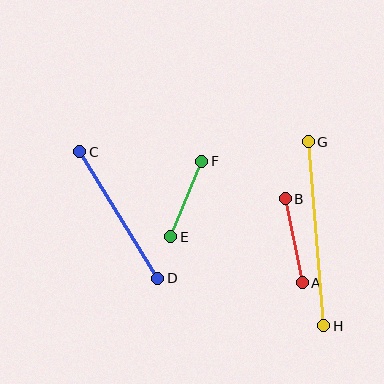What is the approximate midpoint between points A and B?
The midpoint is at approximately (294, 241) pixels.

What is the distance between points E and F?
The distance is approximately 82 pixels.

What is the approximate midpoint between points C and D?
The midpoint is at approximately (119, 215) pixels.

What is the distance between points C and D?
The distance is approximately 149 pixels.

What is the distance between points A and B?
The distance is approximately 86 pixels.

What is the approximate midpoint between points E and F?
The midpoint is at approximately (186, 199) pixels.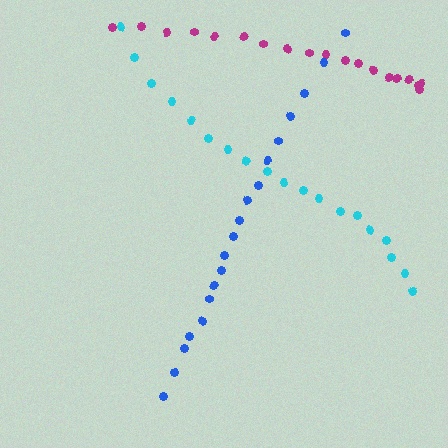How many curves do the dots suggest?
There are 3 distinct paths.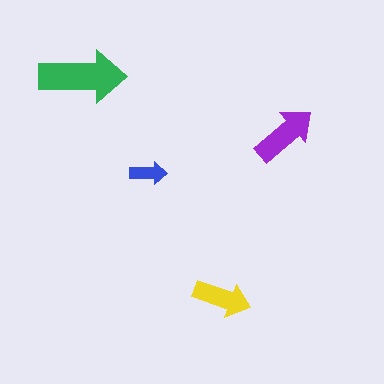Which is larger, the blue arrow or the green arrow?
The green one.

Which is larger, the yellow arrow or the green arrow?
The green one.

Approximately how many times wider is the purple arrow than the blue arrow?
About 1.5 times wider.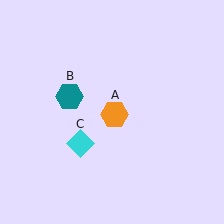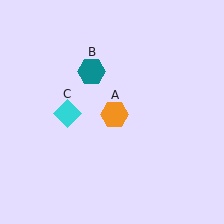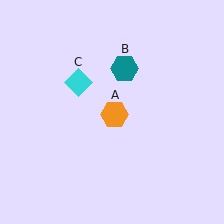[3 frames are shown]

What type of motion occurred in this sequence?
The teal hexagon (object B), cyan diamond (object C) rotated clockwise around the center of the scene.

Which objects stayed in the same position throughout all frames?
Orange hexagon (object A) remained stationary.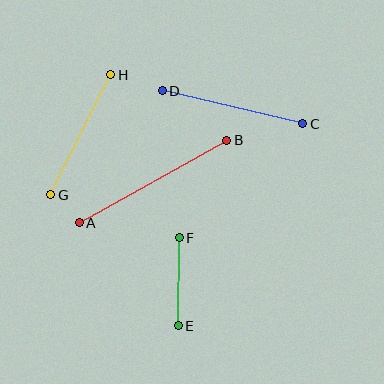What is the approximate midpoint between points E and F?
The midpoint is at approximately (179, 282) pixels.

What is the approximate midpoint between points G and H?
The midpoint is at approximately (81, 135) pixels.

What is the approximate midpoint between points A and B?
The midpoint is at approximately (153, 182) pixels.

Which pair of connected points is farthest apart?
Points A and B are farthest apart.